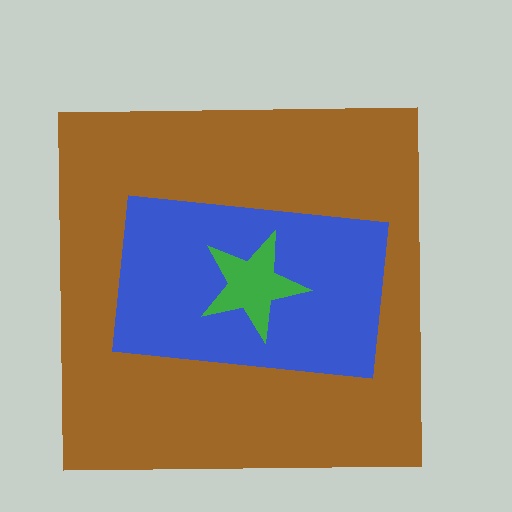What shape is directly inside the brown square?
The blue rectangle.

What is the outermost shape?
The brown square.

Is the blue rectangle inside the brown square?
Yes.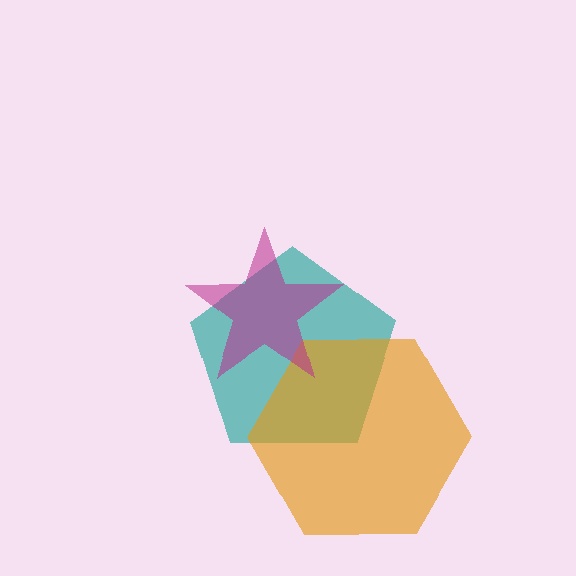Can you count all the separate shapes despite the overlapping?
Yes, there are 3 separate shapes.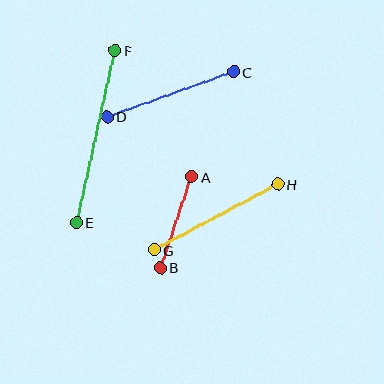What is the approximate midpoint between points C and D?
The midpoint is at approximately (170, 94) pixels.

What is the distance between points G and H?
The distance is approximately 140 pixels.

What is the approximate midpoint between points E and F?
The midpoint is at approximately (96, 137) pixels.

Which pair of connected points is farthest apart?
Points E and F are farthest apart.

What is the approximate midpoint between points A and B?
The midpoint is at approximately (176, 222) pixels.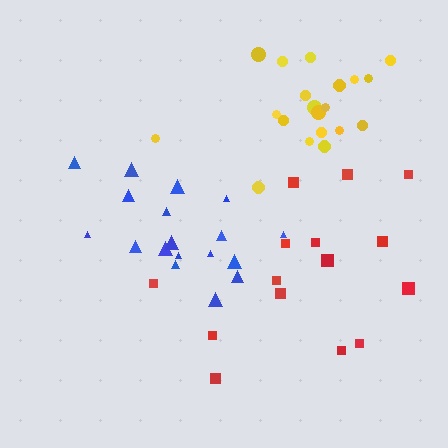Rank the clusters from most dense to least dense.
blue, yellow, red.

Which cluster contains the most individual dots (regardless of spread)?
Yellow (20).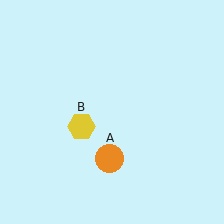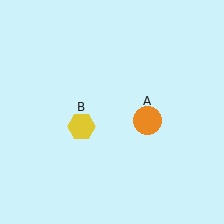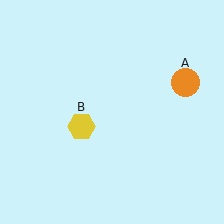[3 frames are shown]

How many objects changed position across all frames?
1 object changed position: orange circle (object A).